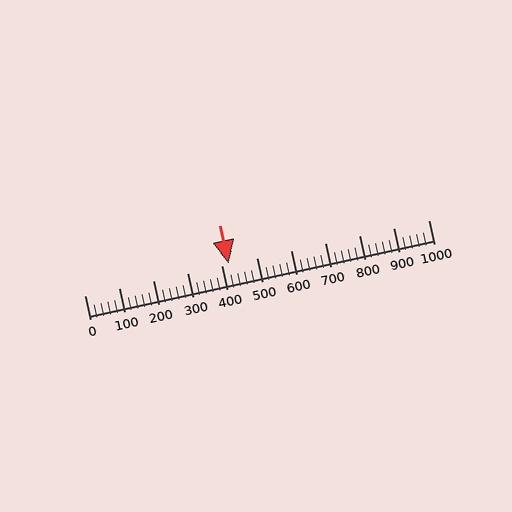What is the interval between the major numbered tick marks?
The major tick marks are spaced 100 units apart.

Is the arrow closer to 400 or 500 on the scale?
The arrow is closer to 400.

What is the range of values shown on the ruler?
The ruler shows values from 0 to 1000.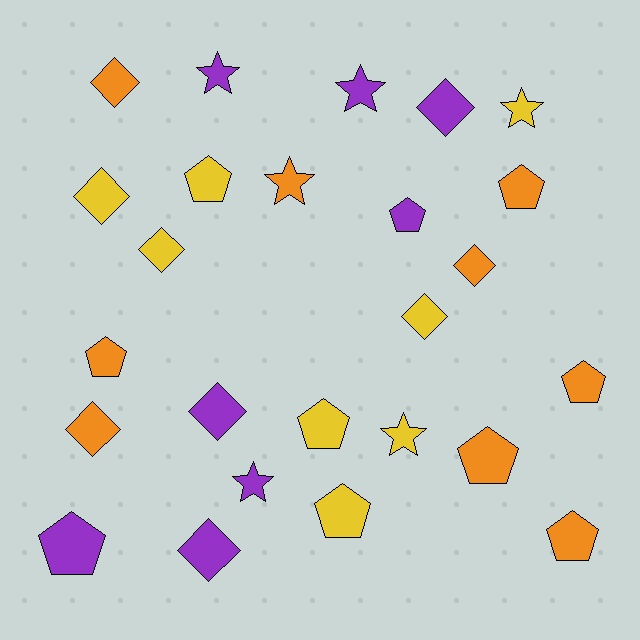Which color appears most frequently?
Orange, with 9 objects.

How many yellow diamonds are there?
There are 3 yellow diamonds.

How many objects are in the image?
There are 25 objects.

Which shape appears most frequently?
Pentagon, with 10 objects.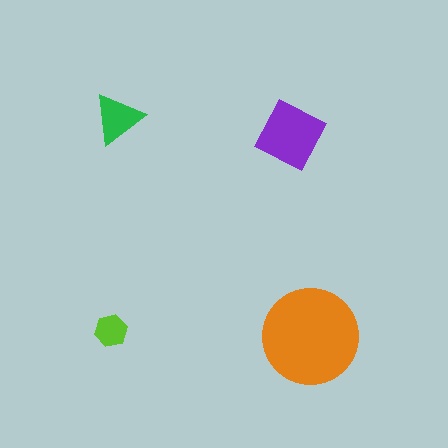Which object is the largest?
The orange circle.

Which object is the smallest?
The lime hexagon.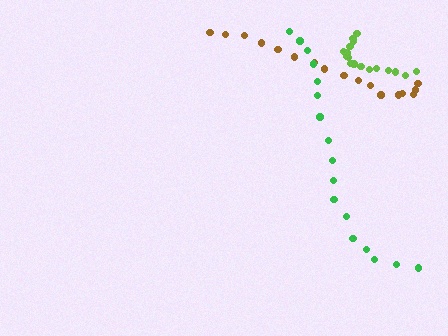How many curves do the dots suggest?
There are 3 distinct paths.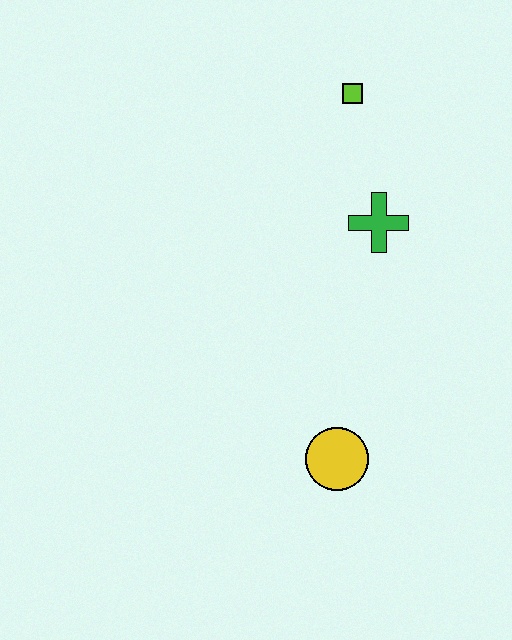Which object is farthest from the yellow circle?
The lime square is farthest from the yellow circle.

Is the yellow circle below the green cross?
Yes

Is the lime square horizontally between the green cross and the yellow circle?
Yes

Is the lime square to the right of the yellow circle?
Yes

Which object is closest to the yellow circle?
The green cross is closest to the yellow circle.